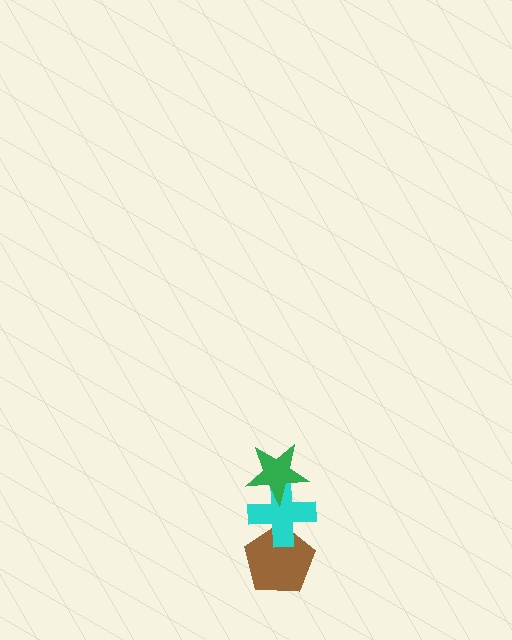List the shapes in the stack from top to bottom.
From top to bottom: the green star, the cyan cross, the brown pentagon.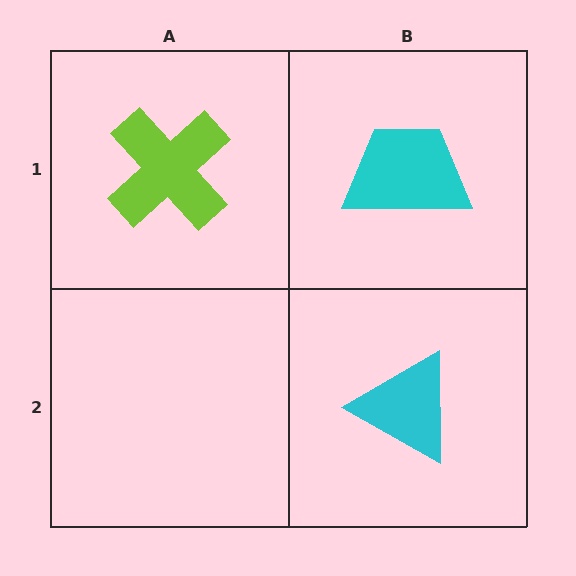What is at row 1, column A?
A lime cross.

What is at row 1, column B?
A cyan trapezoid.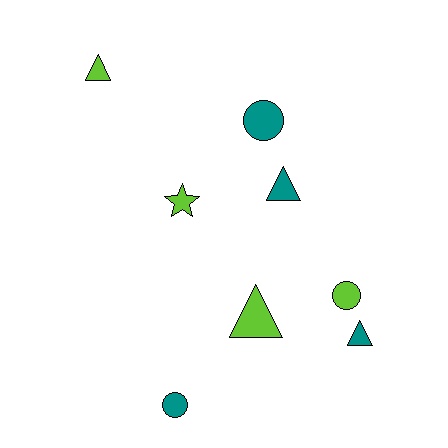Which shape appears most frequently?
Triangle, with 4 objects.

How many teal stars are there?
There are no teal stars.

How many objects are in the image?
There are 8 objects.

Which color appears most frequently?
Teal, with 4 objects.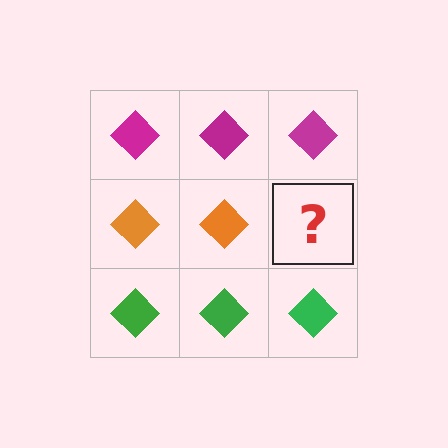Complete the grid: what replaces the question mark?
The question mark should be replaced with an orange diamond.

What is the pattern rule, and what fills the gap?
The rule is that each row has a consistent color. The gap should be filled with an orange diamond.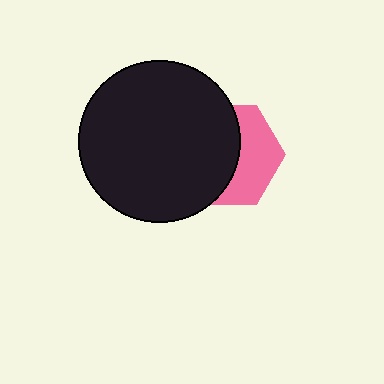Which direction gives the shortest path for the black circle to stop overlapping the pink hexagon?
Moving left gives the shortest separation.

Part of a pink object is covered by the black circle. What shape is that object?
It is a hexagon.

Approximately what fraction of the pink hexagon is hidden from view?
Roughly 57% of the pink hexagon is hidden behind the black circle.